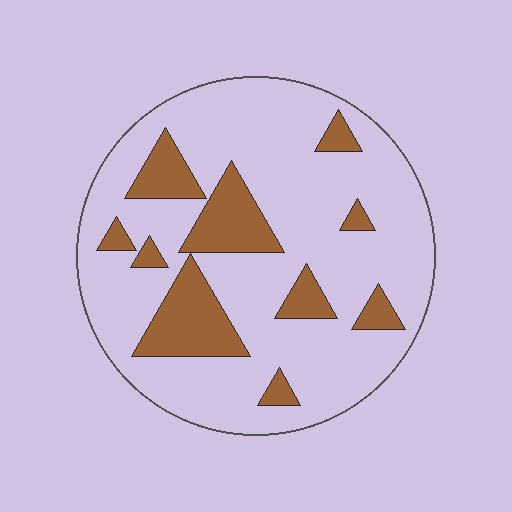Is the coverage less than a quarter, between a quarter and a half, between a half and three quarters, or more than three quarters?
Less than a quarter.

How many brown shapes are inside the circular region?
10.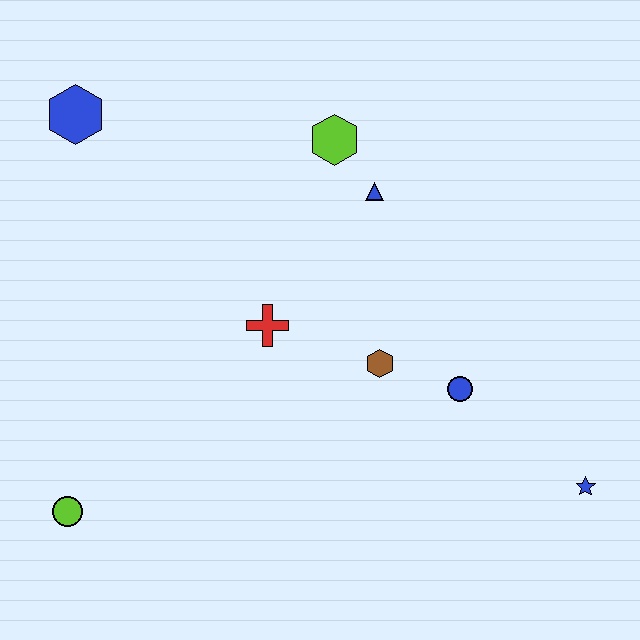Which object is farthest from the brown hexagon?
The blue hexagon is farthest from the brown hexagon.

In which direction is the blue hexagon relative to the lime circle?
The blue hexagon is above the lime circle.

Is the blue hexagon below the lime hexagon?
No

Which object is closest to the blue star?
The blue circle is closest to the blue star.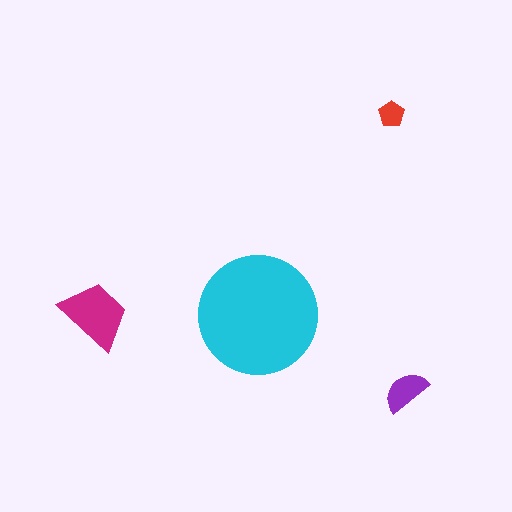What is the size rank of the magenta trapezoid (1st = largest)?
2nd.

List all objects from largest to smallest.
The cyan circle, the magenta trapezoid, the purple semicircle, the red pentagon.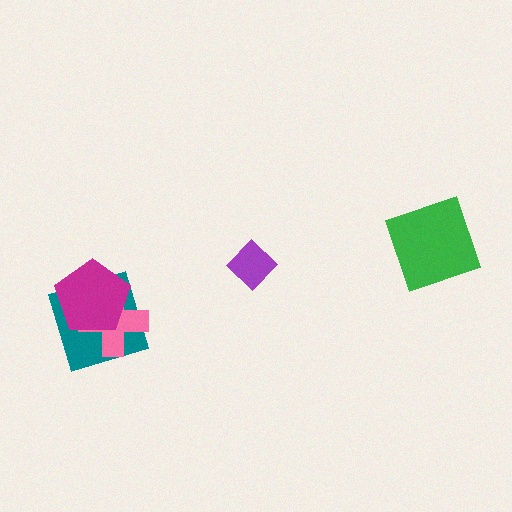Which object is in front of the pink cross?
The magenta pentagon is in front of the pink cross.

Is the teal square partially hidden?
Yes, it is partially covered by another shape.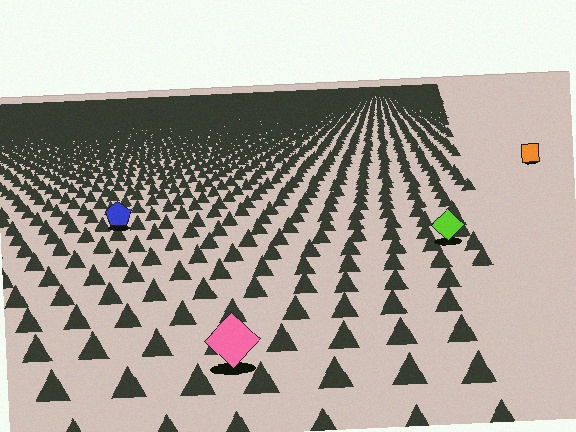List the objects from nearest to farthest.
From nearest to farthest: the pink diamond, the lime diamond, the blue pentagon, the orange square.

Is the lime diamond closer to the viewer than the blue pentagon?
Yes. The lime diamond is closer — you can tell from the texture gradient: the ground texture is coarser near it.